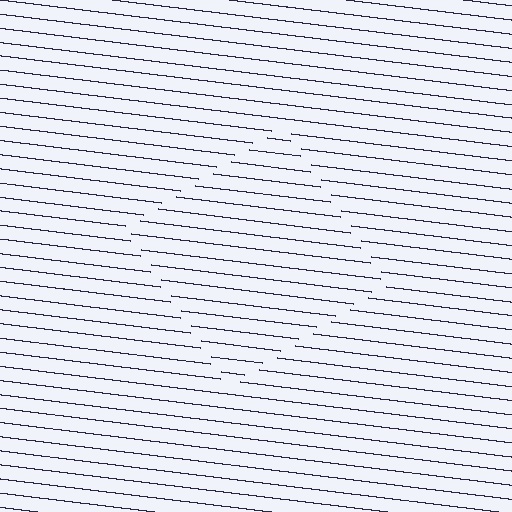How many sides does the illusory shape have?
4 sides — the line-ends trace a square.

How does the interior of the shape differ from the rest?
The interior of the shape contains the same grating, shifted by half a period — the contour is defined by the phase discontinuity where line-ends from the inner and outer gratings abut.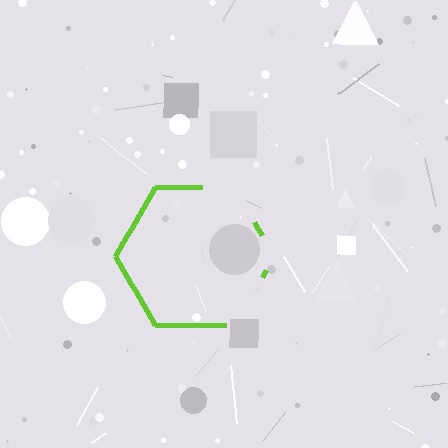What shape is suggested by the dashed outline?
The dashed outline suggests a hexagon.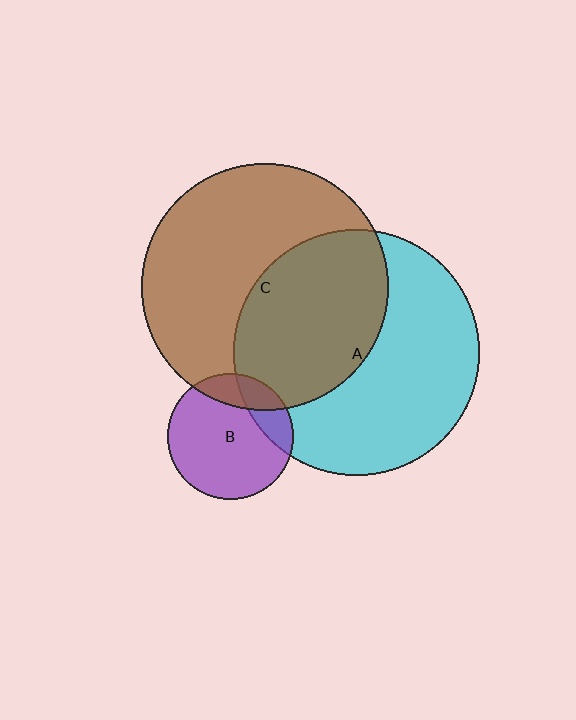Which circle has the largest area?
Circle C (brown).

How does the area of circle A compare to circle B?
Approximately 3.8 times.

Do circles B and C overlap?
Yes.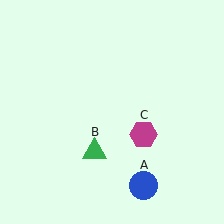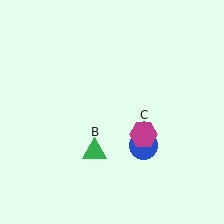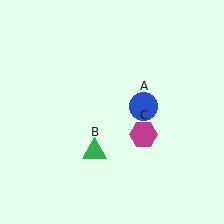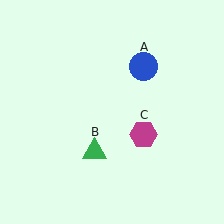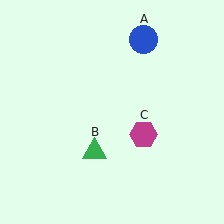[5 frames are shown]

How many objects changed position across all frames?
1 object changed position: blue circle (object A).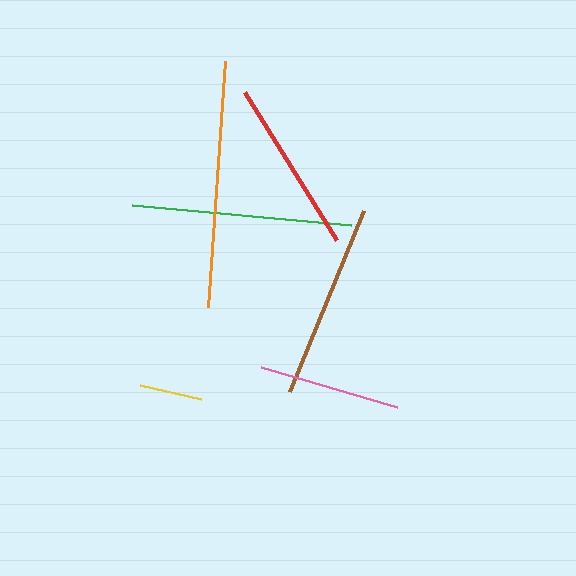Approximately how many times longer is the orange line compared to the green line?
The orange line is approximately 1.1 times the length of the green line.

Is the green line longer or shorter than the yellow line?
The green line is longer than the yellow line.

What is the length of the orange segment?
The orange segment is approximately 247 pixels long.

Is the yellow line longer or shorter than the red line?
The red line is longer than the yellow line.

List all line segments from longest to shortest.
From longest to shortest: orange, green, brown, red, pink, yellow.